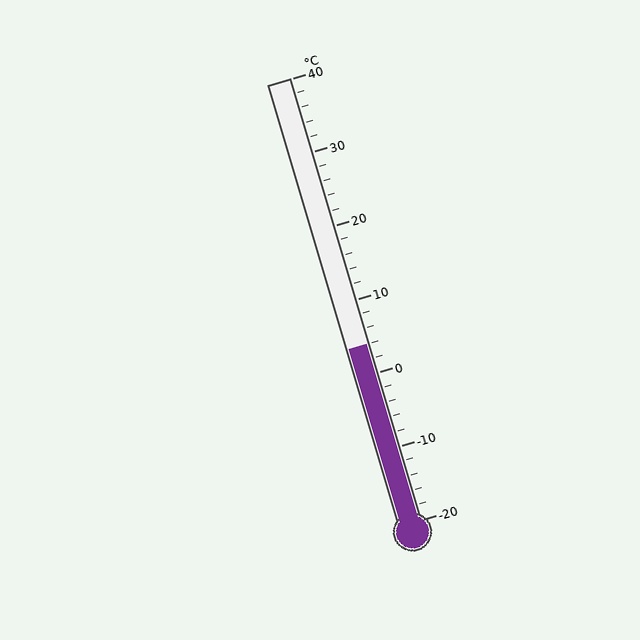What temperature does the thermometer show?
The thermometer shows approximately 4°C.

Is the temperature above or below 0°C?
The temperature is above 0°C.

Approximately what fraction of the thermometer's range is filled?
The thermometer is filled to approximately 40% of its range.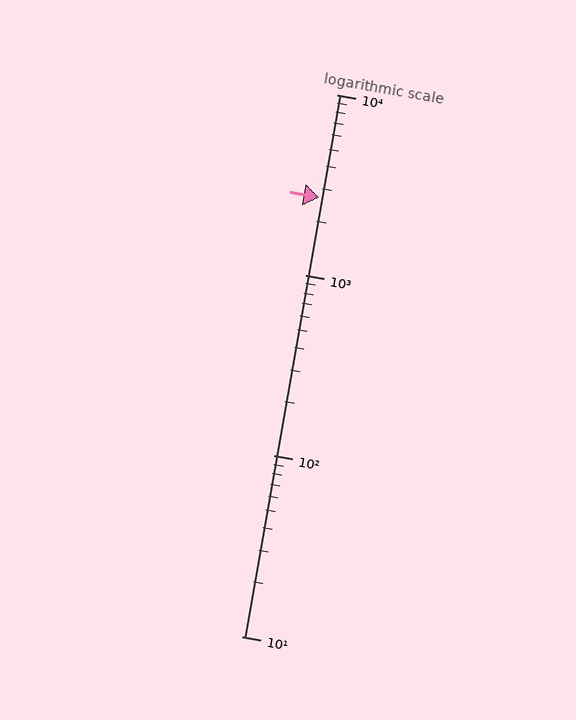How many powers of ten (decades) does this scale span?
The scale spans 3 decades, from 10 to 10000.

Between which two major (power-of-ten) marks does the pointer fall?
The pointer is between 1000 and 10000.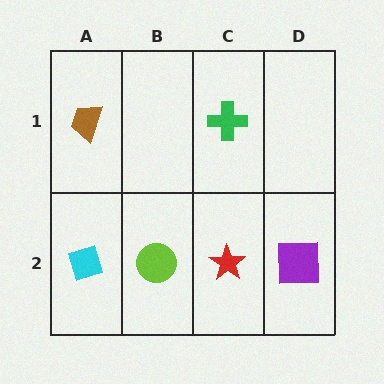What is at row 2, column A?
A cyan diamond.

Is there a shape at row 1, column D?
No, that cell is empty.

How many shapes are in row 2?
4 shapes.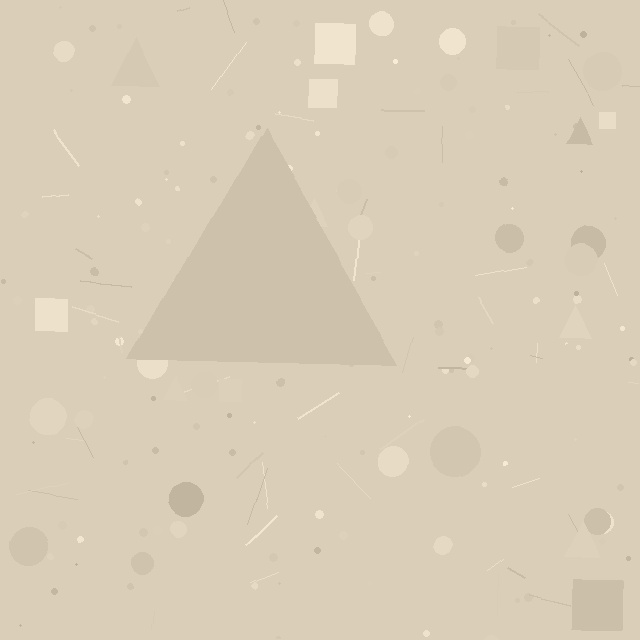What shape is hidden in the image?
A triangle is hidden in the image.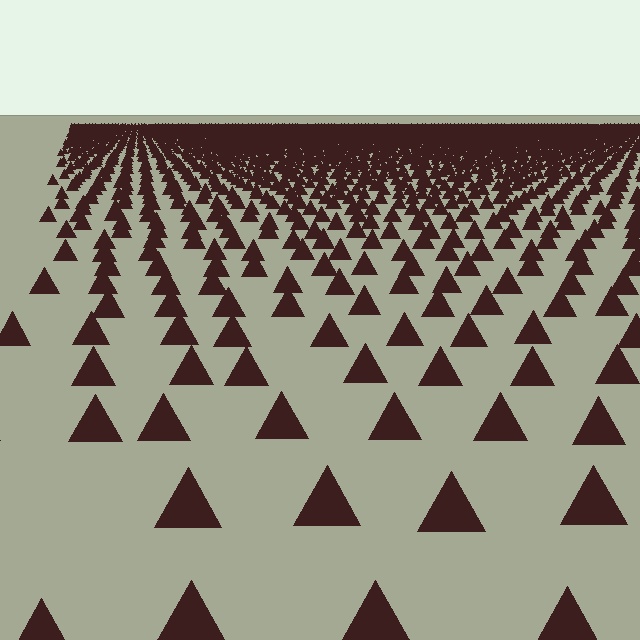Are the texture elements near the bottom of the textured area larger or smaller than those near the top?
Larger. Near the bottom, elements are closer to the viewer and appear at a bigger on-screen size.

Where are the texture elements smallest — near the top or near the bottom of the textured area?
Near the top.